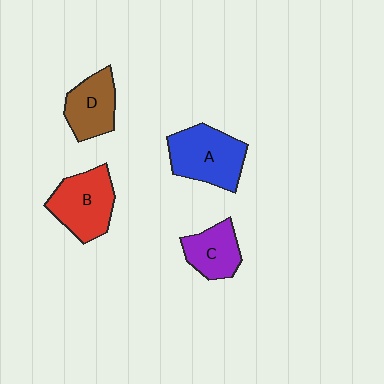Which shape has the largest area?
Shape A (blue).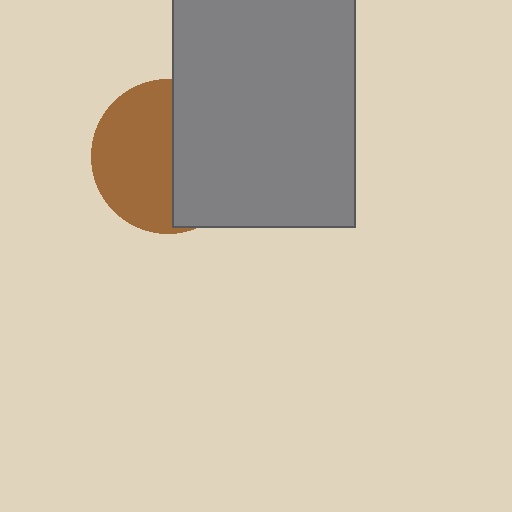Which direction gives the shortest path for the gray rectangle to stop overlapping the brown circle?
Moving right gives the shortest separation.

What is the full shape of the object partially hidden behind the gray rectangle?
The partially hidden object is a brown circle.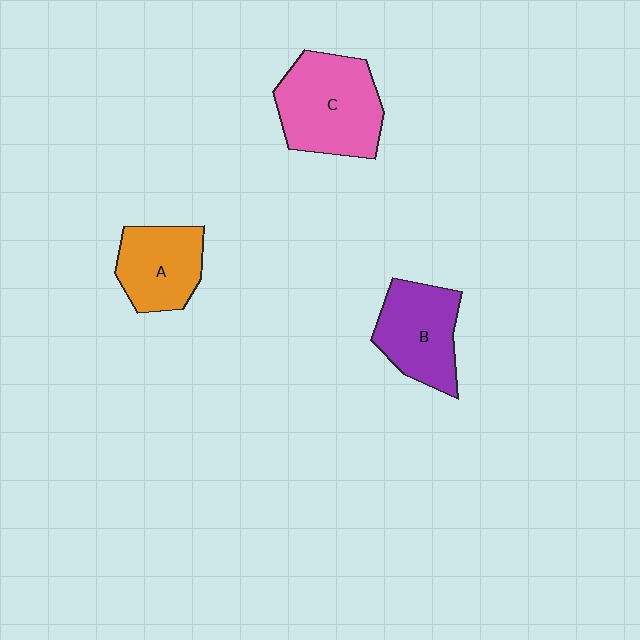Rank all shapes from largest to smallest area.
From largest to smallest: C (pink), B (purple), A (orange).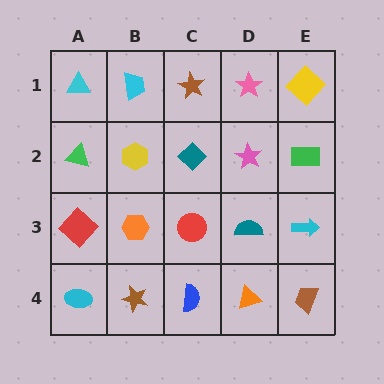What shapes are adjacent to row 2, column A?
A cyan triangle (row 1, column A), a red diamond (row 3, column A), a yellow hexagon (row 2, column B).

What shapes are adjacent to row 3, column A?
A green triangle (row 2, column A), a cyan ellipse (row 4, column A), an orange hexagon (row 3, column B).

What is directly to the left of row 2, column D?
A teal diamond.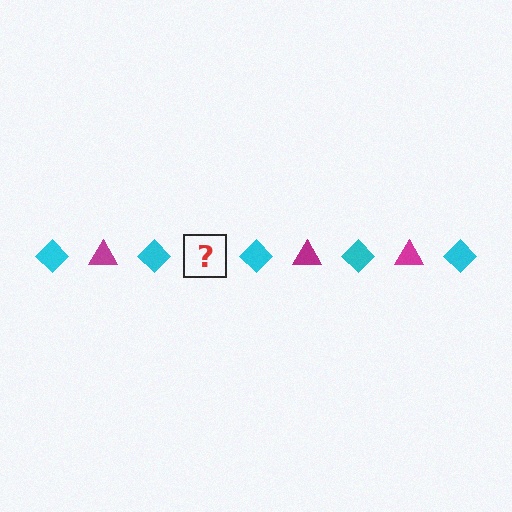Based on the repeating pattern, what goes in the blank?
The blank should be a magenta triangle.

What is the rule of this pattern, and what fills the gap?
The rule is that the pattern alternates between cyan diamond and magenta triangle. The gap should be filled with a magenta triangle.